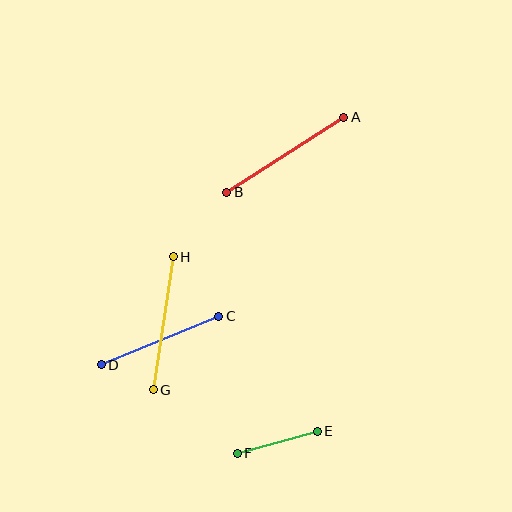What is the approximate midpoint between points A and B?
The midpoint is at approximately (285, 155) pixels.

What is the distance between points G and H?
The distance is approximately 135 pixels.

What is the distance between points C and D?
The distance is approximately 127 pixels.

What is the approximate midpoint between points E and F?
The midpoint is at approximately (277, 442) pixels.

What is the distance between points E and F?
The distance is approximately 83 pixels.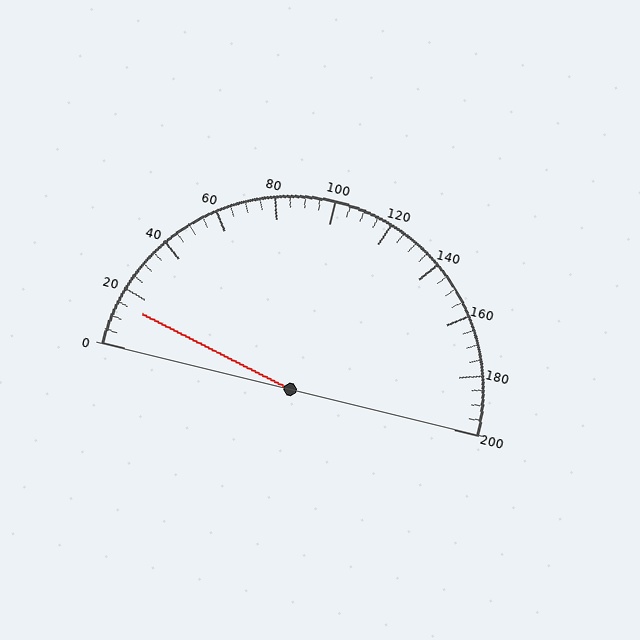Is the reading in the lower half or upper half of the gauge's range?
The reading is in the lower half of the range (0 to 200).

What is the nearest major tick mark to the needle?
The nearest major tick mark is 20.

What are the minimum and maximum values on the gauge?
The gauge ranges from 0 to 200.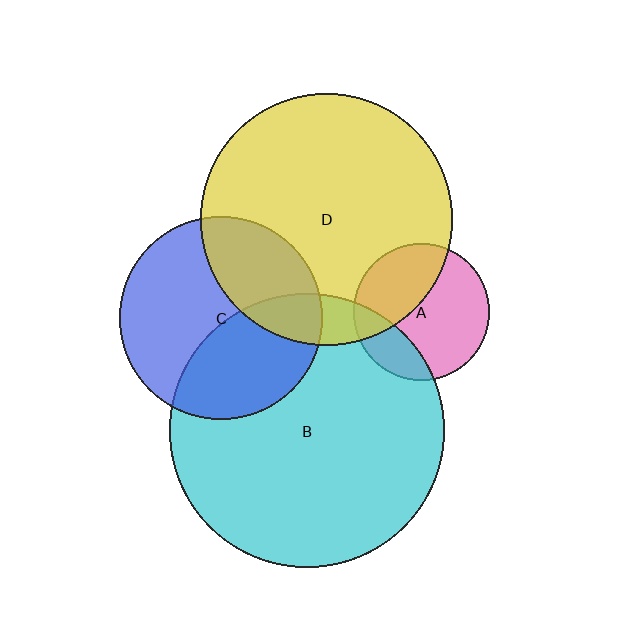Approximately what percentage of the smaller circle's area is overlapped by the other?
Approximately 40%.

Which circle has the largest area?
Circle B (cyan).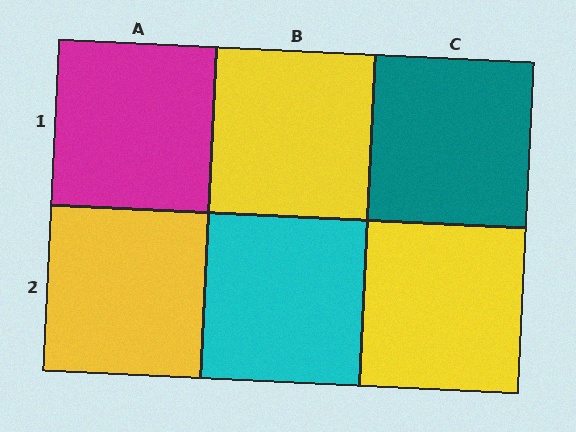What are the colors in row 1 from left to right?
Magenta, yellow, teal.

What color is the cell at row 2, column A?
Yellow.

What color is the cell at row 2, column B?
Cyan.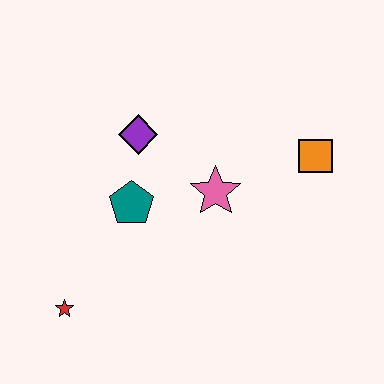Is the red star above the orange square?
No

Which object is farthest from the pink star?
The red star is farthest from the pink star.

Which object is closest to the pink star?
The teal pentagon is closest to the pink star.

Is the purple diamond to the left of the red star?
No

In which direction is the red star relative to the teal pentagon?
The red star is below the teal pentagon.